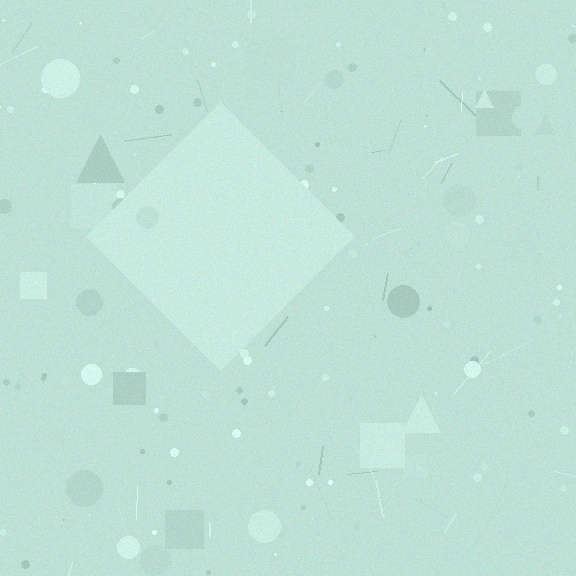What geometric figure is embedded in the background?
A diamond is embedded in the background.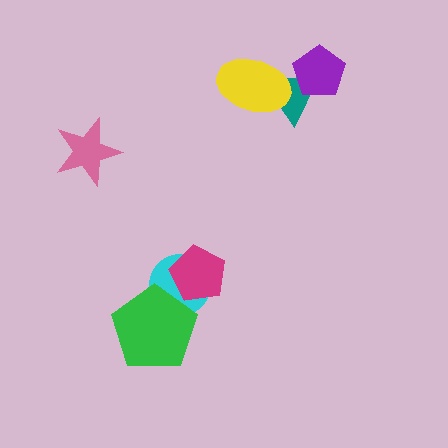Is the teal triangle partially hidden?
Yes, it is partially covered by another shape.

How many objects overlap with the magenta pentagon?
1 object overlaps with the magenta pentagon.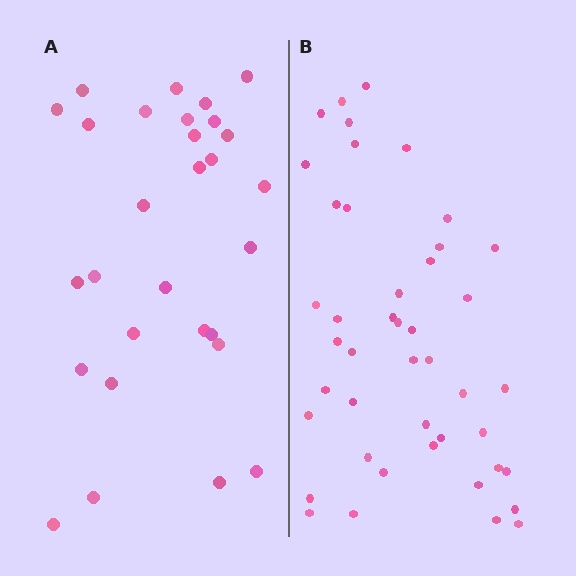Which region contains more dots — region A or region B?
Region B (the right region) has more dots.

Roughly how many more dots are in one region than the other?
Region B has approximately 15 more dots than region A.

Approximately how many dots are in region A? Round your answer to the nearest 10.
About 30 dots. (The exact count is 29, which rounds to 30.)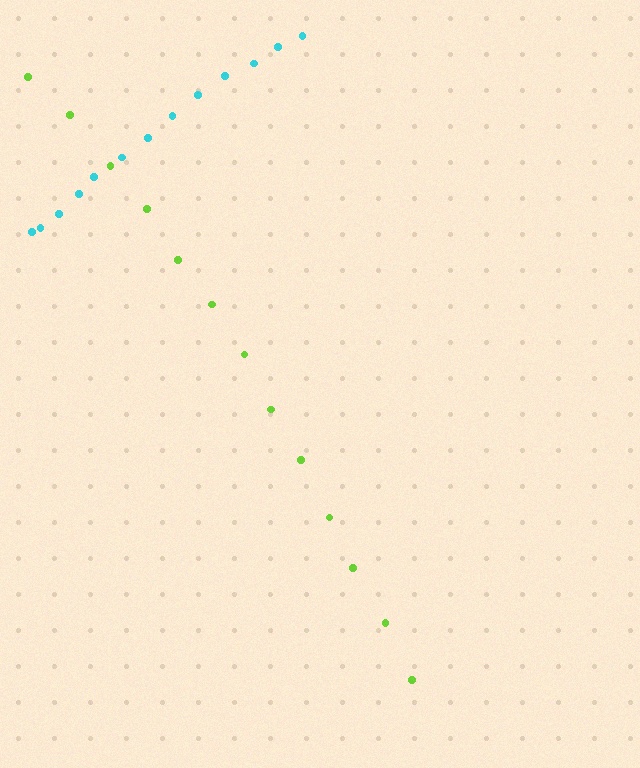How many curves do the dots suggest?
There are 2 distinct paths.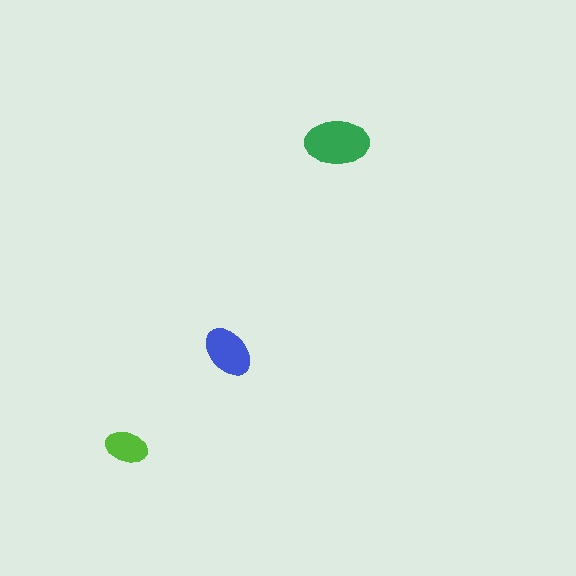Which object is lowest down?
The lime ellipse is bottommost.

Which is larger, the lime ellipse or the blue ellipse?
The blue one.